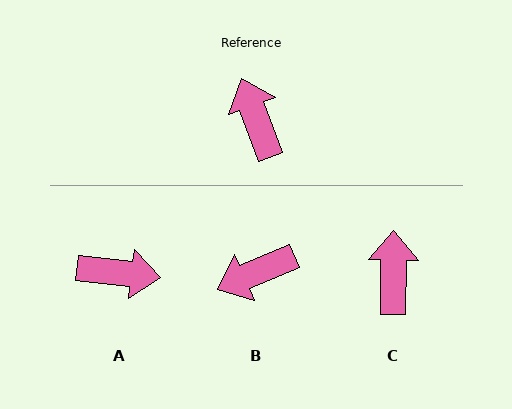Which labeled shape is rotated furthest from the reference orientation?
A, about 117 degrees away.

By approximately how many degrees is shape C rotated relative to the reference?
Approximately 21 degrees clockwise.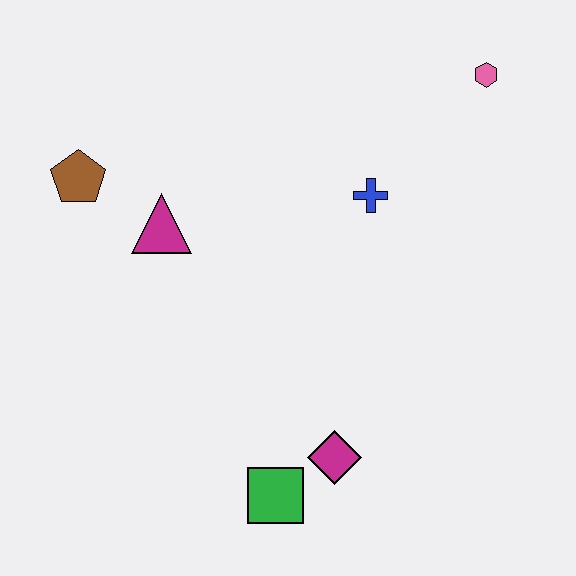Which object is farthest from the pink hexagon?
The green square is farthest from the pink hexagon.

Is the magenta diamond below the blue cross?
Yes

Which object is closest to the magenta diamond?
The green square is closest to the magenta diamond.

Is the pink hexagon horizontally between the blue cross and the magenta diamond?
No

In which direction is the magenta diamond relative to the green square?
The magenta diamond is to the right of the green square.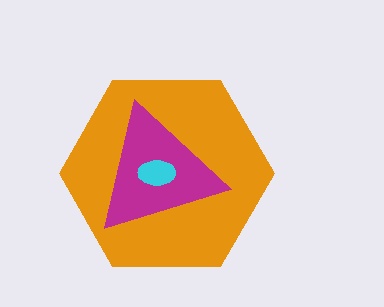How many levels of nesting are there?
3.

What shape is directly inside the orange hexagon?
The magenta triangle.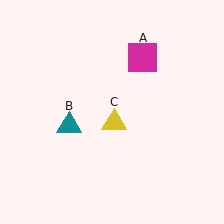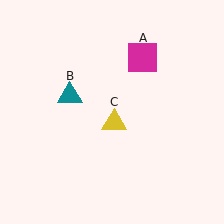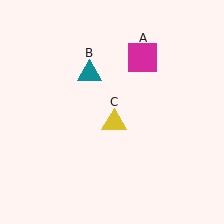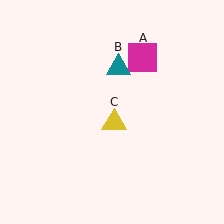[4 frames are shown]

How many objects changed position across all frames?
1 object changed position: teal triangle (object B).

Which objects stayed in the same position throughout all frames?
Magenta square (object A) and yellow triangle (object C) remained stationary.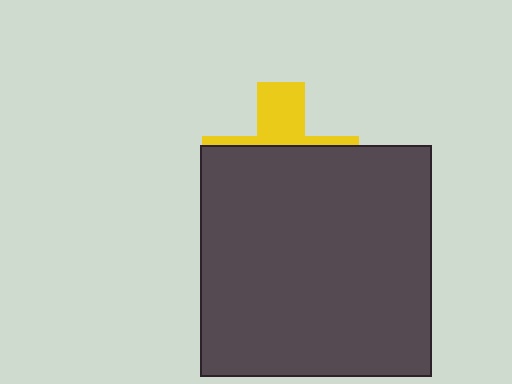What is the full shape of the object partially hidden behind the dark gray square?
The partially hidden object is a yellow cross.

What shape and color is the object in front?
The object in front is a dark gray square.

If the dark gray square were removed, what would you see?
You would see the complete yellow cross.